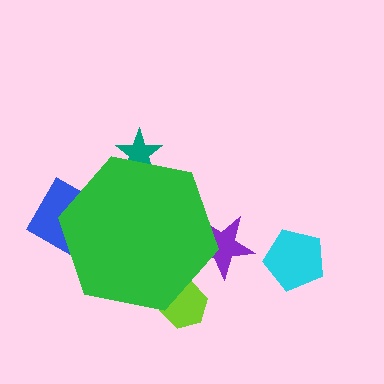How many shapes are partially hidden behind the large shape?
4 shapes are partially hidden.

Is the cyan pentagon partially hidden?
No, the cyan pentagon is fully visible.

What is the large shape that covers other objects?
A green hexagon.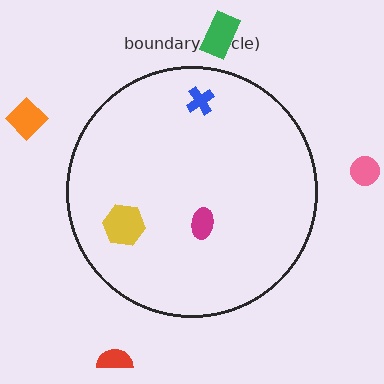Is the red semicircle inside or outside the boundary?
Outside.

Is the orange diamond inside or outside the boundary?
Outside.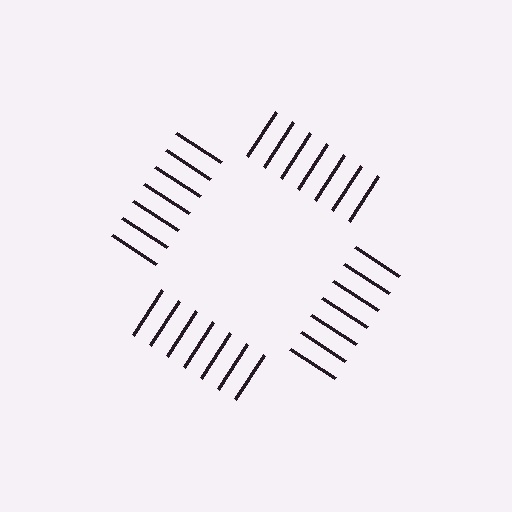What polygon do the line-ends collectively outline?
An illusory square — the line segments terminate on its edges but no continuous stroke is drawn.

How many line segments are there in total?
28 — 7 along each of the 4 edges.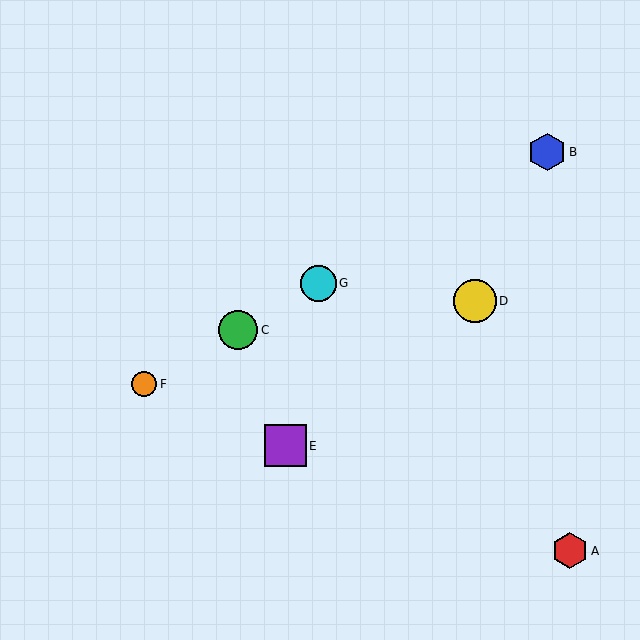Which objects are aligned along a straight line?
Objects B, C, F, G are aligned along a straight line.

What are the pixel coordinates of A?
Object A is at (570, 551).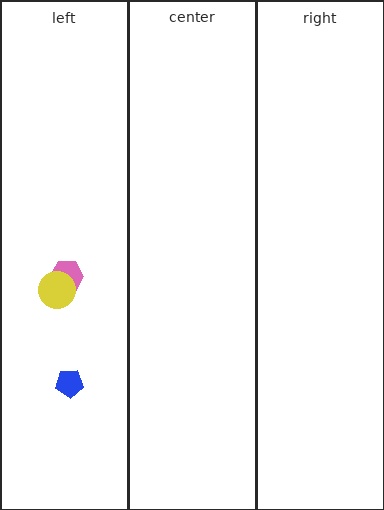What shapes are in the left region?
The blue pentagon, the pink hexagon, the yellow circle.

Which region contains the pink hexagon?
The left region.